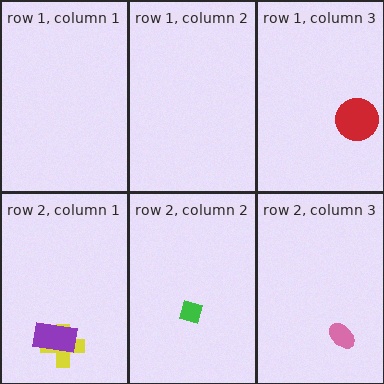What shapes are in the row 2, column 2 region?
The green diamond.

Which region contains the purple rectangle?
The row 2, column 1 region.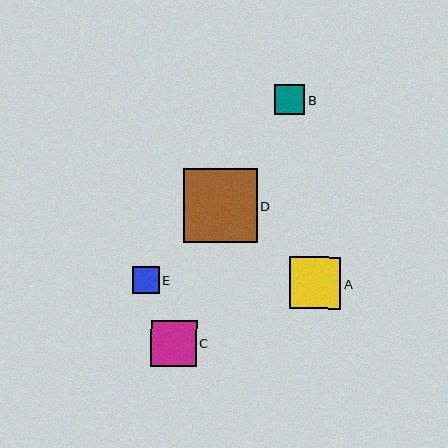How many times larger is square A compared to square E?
Square A is approximately 1.9 times the size of square E.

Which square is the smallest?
Square E is the smallest with a size of approximately 27 pixels.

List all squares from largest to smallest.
From largest to smallest: D, A, C, B, E.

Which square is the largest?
Square D is the largest with a size of approximately 73 pixels.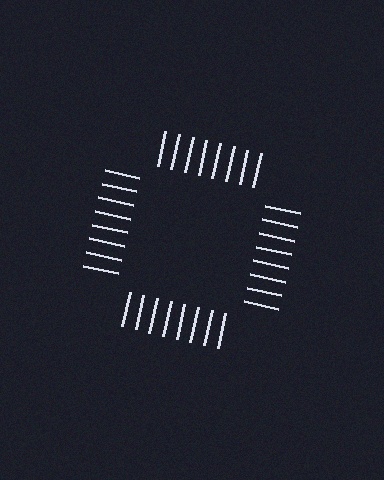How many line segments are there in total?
32 — 8 along each of the 4 edges.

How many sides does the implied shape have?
4 sides — the line-ends trace a square.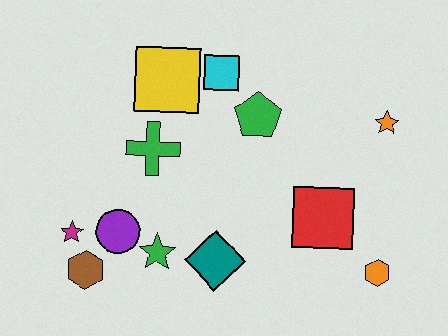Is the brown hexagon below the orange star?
Yes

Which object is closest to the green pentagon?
The cyan square is closest to the green pentagon.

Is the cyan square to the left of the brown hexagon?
No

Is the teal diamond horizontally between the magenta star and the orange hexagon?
Yes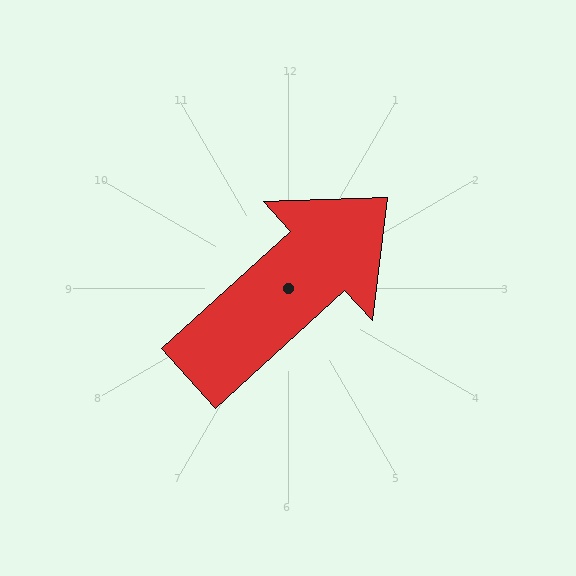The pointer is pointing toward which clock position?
Roughly 2 o'clock.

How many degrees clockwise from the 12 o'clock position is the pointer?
Approximately 48 degrees.